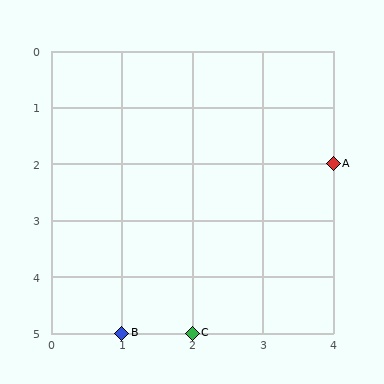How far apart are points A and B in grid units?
Points A and B are 3 columns and 3 rows apart (about 4.2 grid units diagonally).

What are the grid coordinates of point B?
Point B is at grid coordinates (1, 5).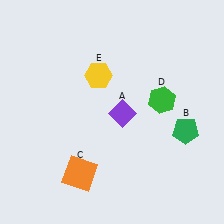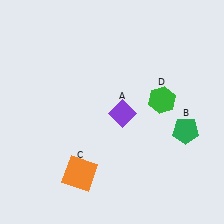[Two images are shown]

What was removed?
The yellow hexagon (E) was removed in Image 2.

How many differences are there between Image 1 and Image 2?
There is 1 difference between the two images.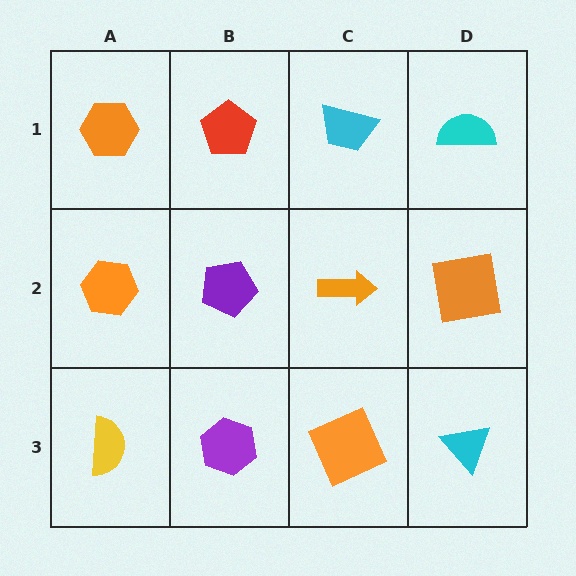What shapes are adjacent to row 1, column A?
An orange hexagon (row 2, column A), a red pentagon (row 1, column B).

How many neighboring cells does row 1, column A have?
2.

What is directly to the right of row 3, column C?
A cyan triangle.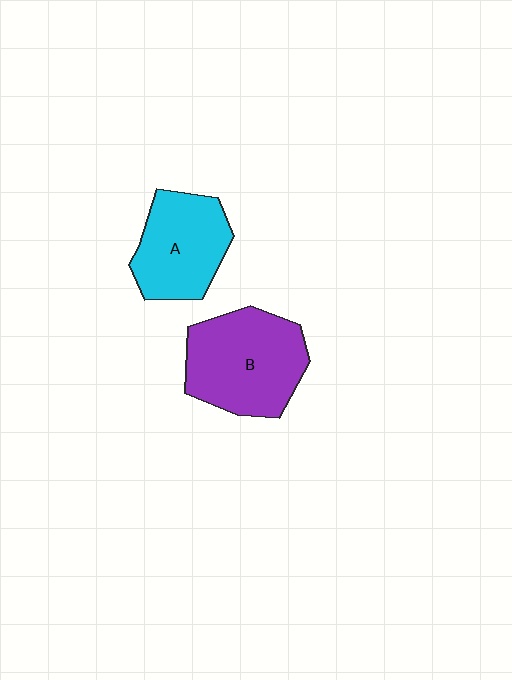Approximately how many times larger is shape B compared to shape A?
Approximately 1.3 times.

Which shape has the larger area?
Shape B (purple).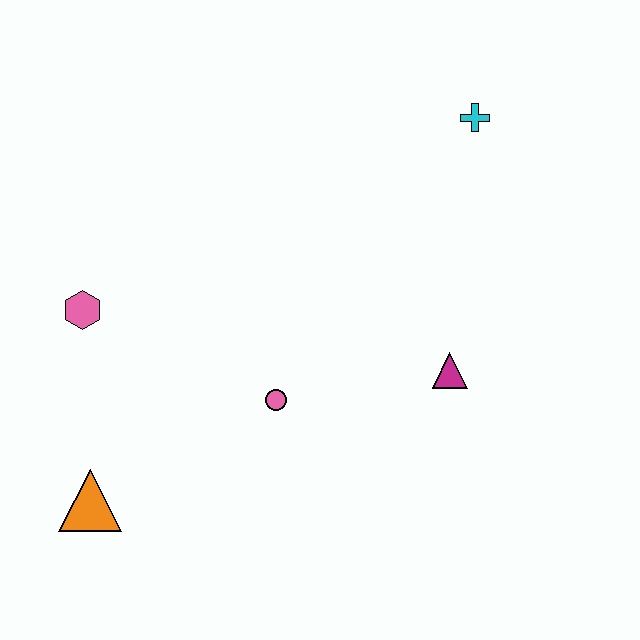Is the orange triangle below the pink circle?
Yes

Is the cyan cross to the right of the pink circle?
Yes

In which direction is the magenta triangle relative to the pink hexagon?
The magenta triangle is to the right of the pink hexagon.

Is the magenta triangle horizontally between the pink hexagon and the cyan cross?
Yes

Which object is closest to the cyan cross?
The magenta triangle is closest to the cyan cross.